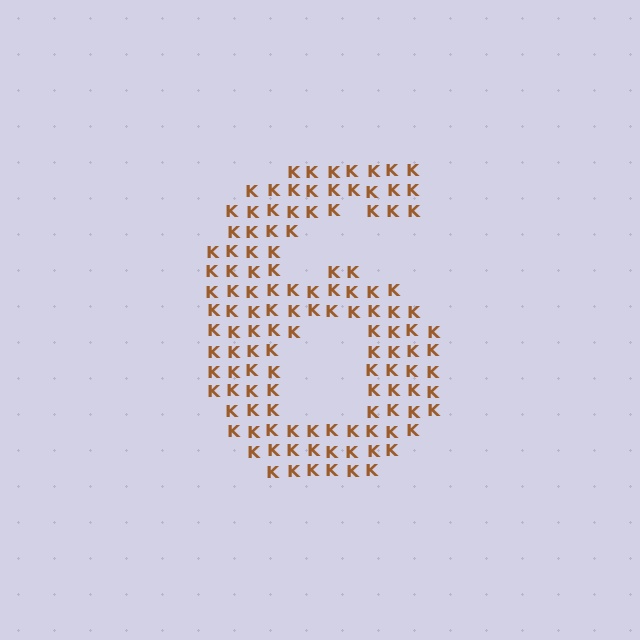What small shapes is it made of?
It is made of small letter K's.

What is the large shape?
The large shape is the digit 6.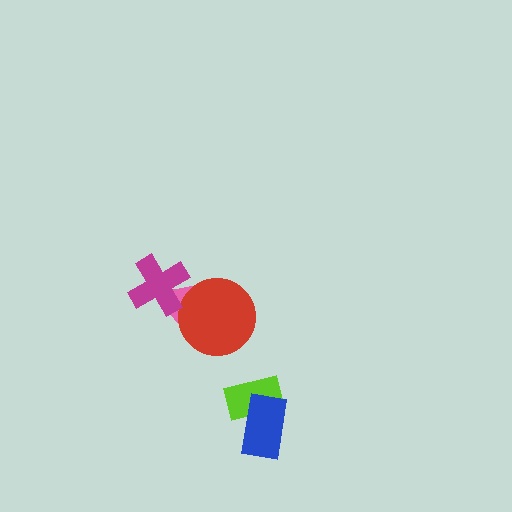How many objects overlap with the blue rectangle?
1 object overlaps with the blue rectangle.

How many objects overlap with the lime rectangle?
1 object overlaps with the lime rectangle.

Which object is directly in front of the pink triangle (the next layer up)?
The red circle is directly in front of the pink triangle.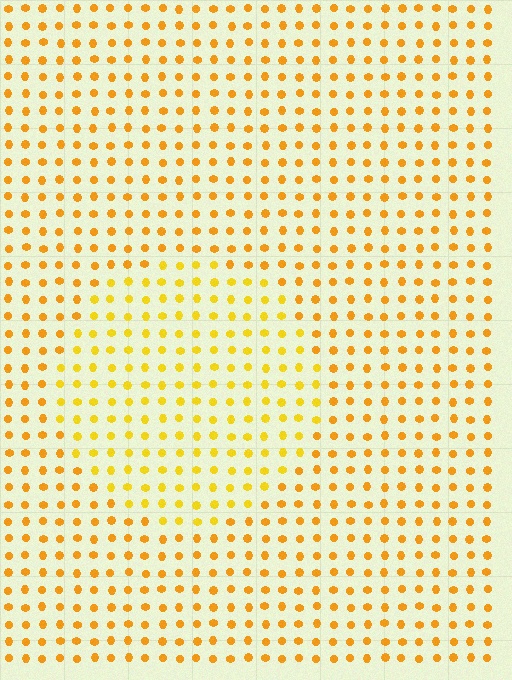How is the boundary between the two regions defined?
The boundary is defined purely by a slight shift in hue (about 17 degrees). Spacing, size, and orientation are identical on both sides.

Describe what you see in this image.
The image is filled with small orange elements in a uniform arrangement. A circle-shaped region is visible where the elements are tinted to a slightly different hue, forming a subtle color boundary.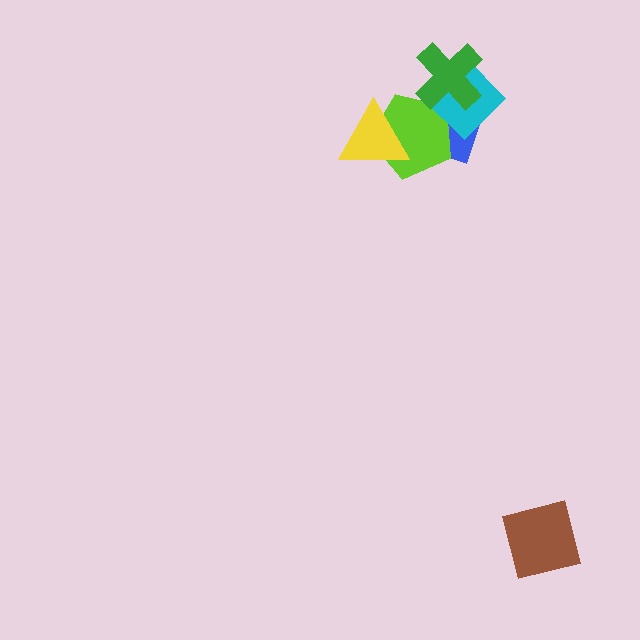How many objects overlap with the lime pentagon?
4 objects overlap with the lime pentagon.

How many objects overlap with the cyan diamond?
3 objects overlap with the cyan diamond.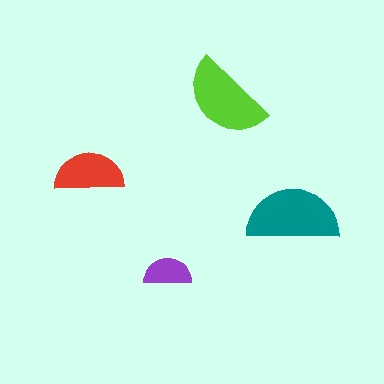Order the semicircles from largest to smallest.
the teal one, the lime one, the red one, the purple one.